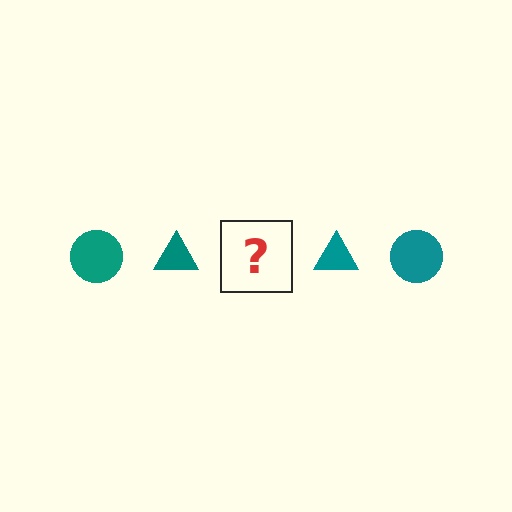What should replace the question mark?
The question mark should be replaced with a teal circle.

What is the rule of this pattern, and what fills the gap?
The rule is that the pattern cycles through circle, triangle shapes in teal. The gap should be filled with a teal circle.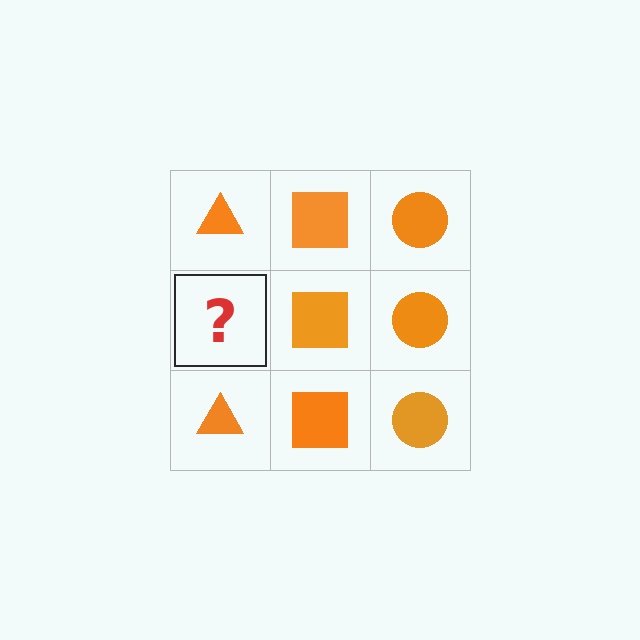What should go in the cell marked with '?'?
The missing cell should contain an orange triangle.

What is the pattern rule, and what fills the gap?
The rule is that each column has a consistent shape. The gap should be filled with an orange triangle.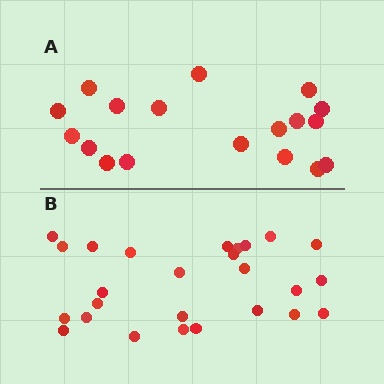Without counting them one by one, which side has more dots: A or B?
Region B (the bottom region) has more dots.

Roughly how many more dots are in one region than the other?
Region B has roughly 8 or so more dots than region A.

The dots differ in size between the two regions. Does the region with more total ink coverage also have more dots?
No. Region A has more total ink coverage because its dots are larger, but region B actually contains more individual dots. Total area can be misleading — the number of items is what matters here.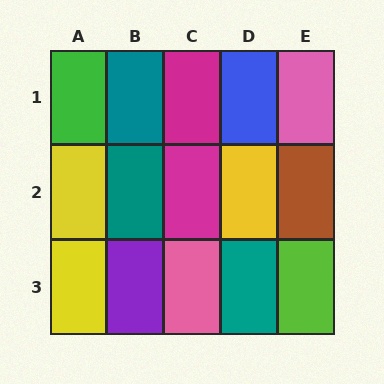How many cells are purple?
1 cell is purple.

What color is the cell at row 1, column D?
Blue.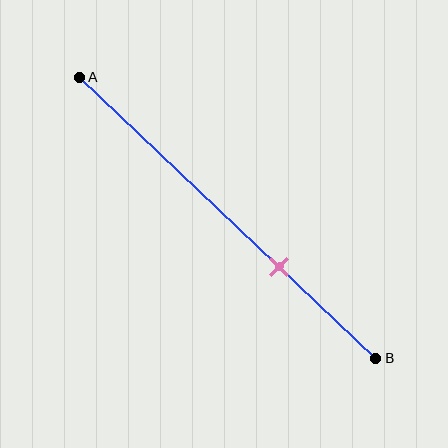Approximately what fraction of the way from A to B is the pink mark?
The pink mark is approximately 65% of the way from A to B.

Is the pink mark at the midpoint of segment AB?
No, the mark is at about 65% from A, not at the 50% midpoint.